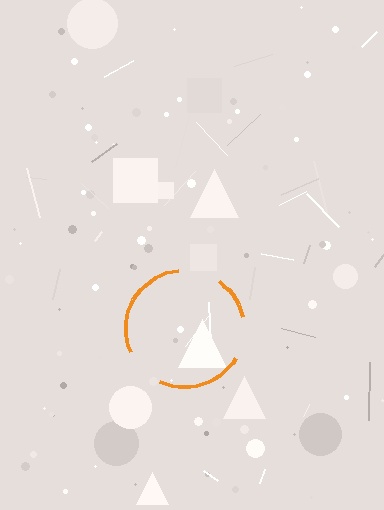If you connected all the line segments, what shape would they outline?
They would outline a circle.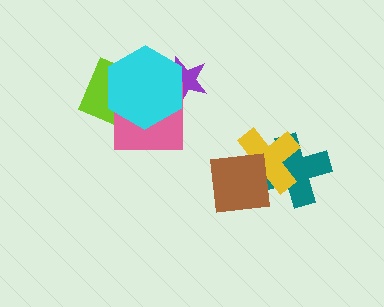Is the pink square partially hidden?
Yes, it is partially covered by another shape.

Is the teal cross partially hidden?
Yes, it is partially covered by another shape.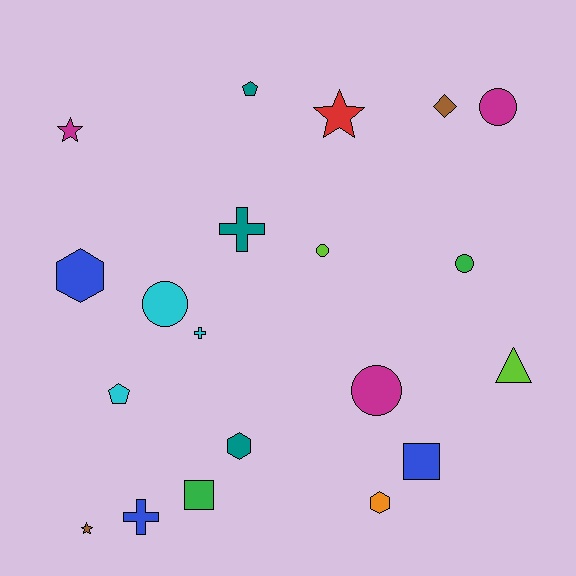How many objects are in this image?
There are 20 objects.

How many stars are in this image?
There are 3 stars.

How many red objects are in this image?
There is 1 red object.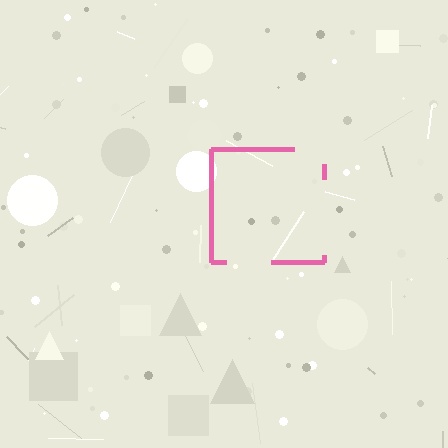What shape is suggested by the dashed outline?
The dashed outline suggests a square.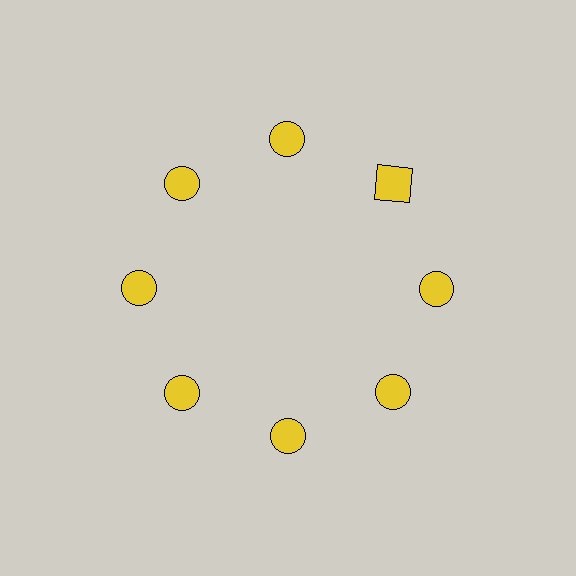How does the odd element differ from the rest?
It has a different shape: square instead of circle.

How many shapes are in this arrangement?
There are 8 shapes arranged in a ring pattern.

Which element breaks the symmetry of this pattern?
The yellow square at roughly the 2 o'clock position breaks the symmetry. All other shapes are yellow circles.